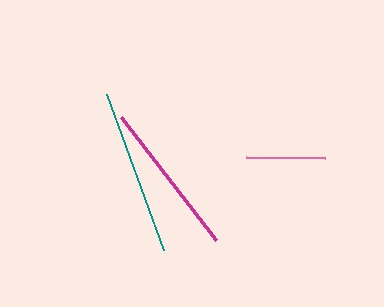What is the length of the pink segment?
The pink segment is approximately 78 pixels long.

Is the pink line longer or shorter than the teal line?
The teal line is longer than the pink line.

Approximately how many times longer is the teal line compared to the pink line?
The teal line is approximately 2.1 times the length of the pink line.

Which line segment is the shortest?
The pink line is the shortest at approximately 78 pixels.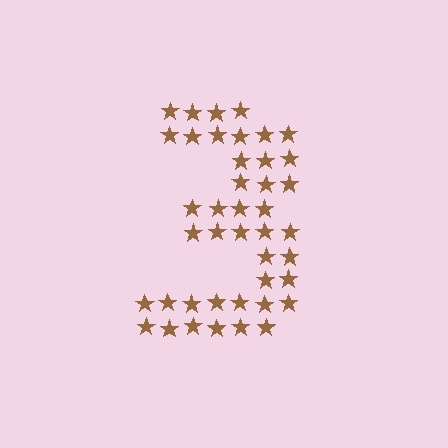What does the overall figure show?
The overall figure shows the digit 3.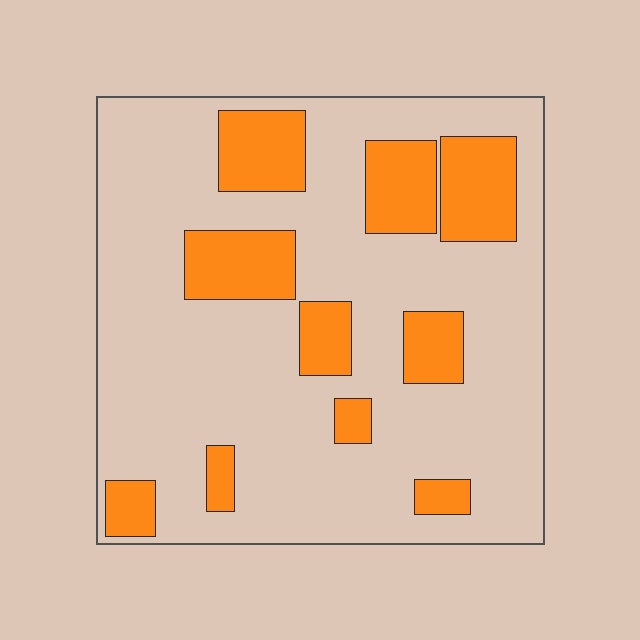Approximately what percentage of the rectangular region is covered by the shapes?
Approximately 25%.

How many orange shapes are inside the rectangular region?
10.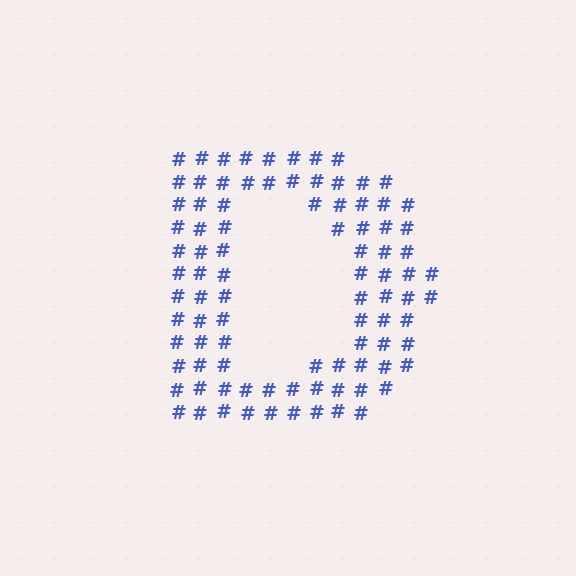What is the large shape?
The large shape is the letter D.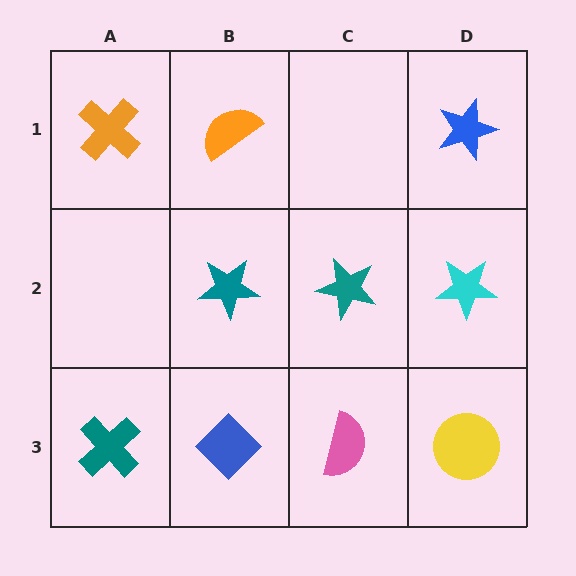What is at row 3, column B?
A blue diamond.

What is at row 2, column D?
A cyan star.